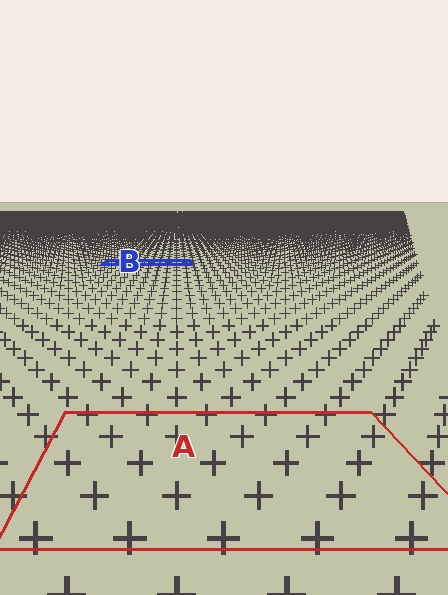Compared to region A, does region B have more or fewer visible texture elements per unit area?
Region B has more texture elements per unit area — they are packed more densely because it is farther away.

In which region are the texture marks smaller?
The texture marks are smaller in region B, because it is farther away.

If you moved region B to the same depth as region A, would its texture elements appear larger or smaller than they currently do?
They would appear larger. At a closer depth, the same texture elements are projected at a bigger on-screen size.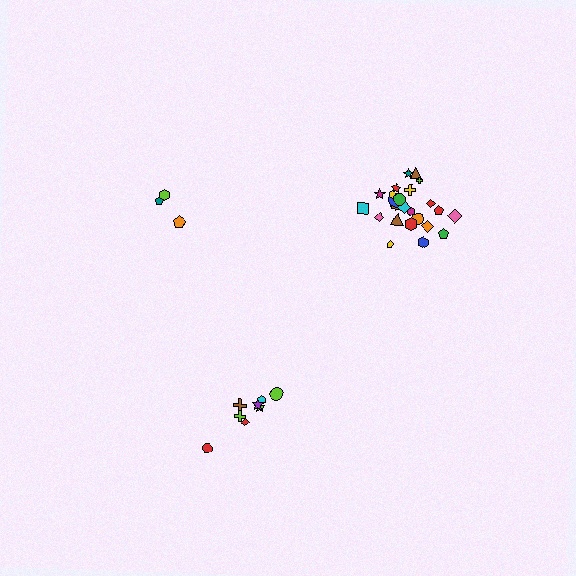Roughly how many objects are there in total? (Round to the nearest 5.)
Roughly 35 objects in total.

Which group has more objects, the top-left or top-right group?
The top-right group.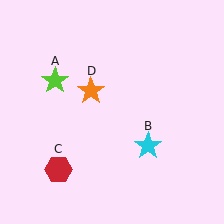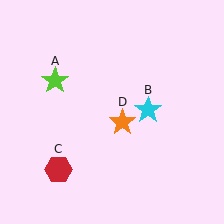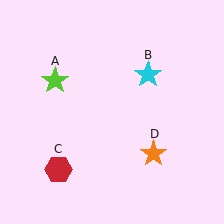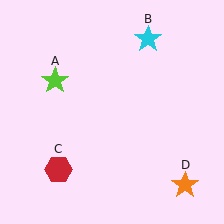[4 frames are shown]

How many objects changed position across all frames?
2 objects changed position: cyan star (object B), orange star (object D).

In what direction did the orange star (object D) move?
The orange star (object D) moved down and to the right.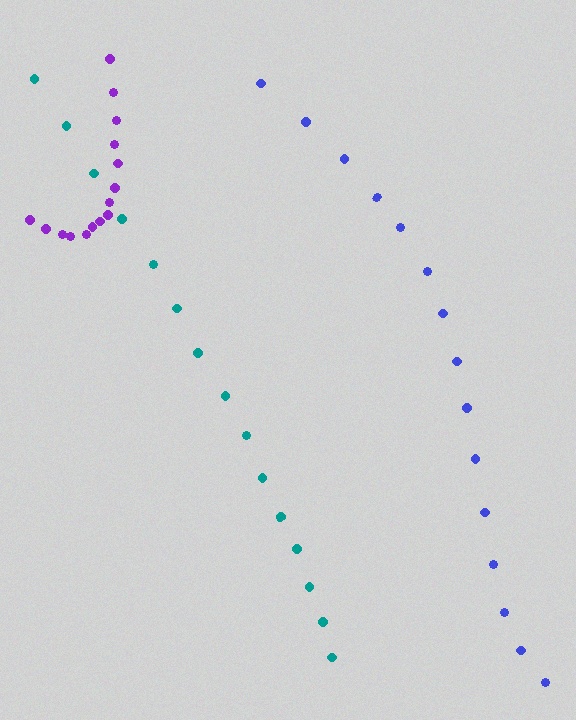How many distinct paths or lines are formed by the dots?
There are 3 distinct paths.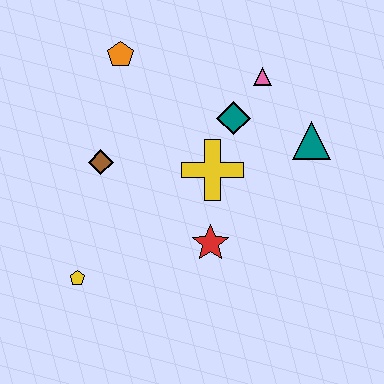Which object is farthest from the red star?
The orange pentagon is farthest from the red star.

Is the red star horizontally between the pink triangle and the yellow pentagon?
Yes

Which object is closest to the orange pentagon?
The brown diamond is closest to the orange pentagon.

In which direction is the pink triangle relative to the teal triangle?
The pink triangle is above the teal triangle.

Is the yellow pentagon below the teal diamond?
Yes